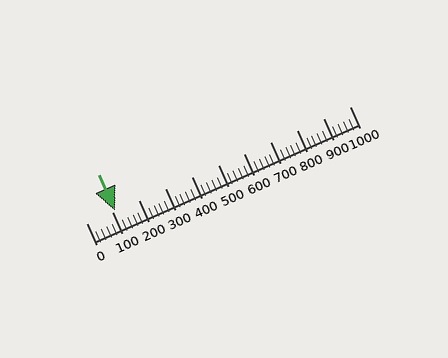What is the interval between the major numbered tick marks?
The major tick marks are spaced 100 units apart.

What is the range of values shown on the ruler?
The ruler shows values from 0 to 1000.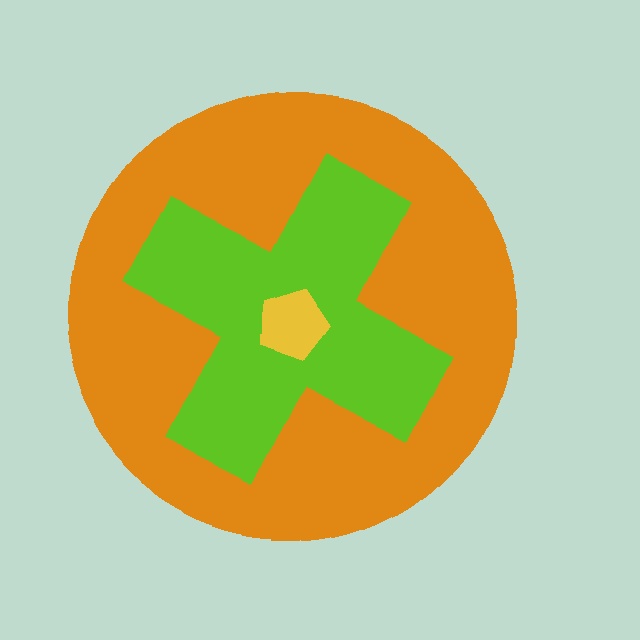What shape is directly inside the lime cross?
The yellow pentagon.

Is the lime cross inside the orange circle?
Yes.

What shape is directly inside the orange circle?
The lime cross.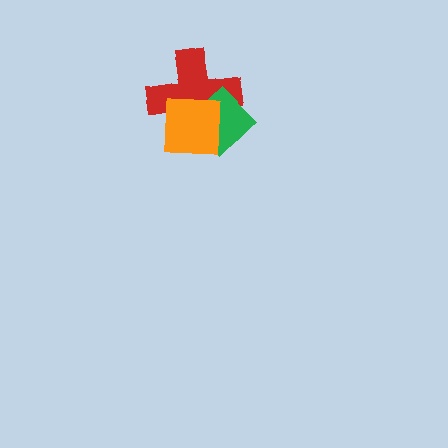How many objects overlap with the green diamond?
2 objects overlap with the green diamond.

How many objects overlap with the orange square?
2 objects overlap with the orange square.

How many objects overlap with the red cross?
2 objects overlap with the red cross.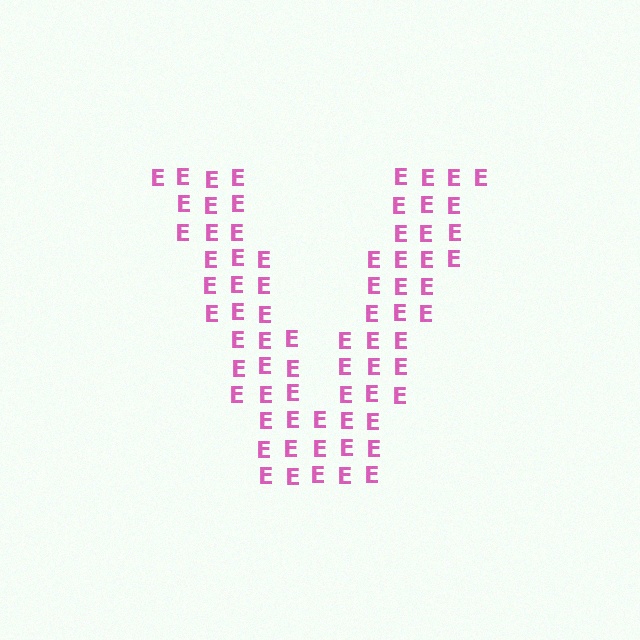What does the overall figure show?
The overall figure shows the letter V.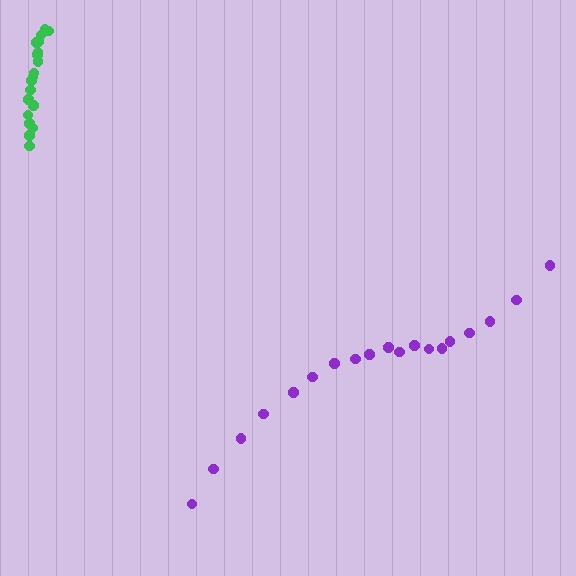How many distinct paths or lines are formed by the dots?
There are 2 distinct paths.